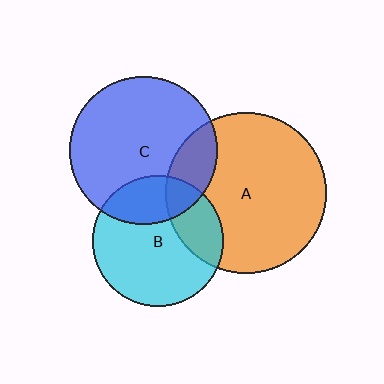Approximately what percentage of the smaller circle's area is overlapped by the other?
Approximately 25%.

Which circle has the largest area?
Circle A (orange).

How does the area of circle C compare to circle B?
Approximately 1.3 times.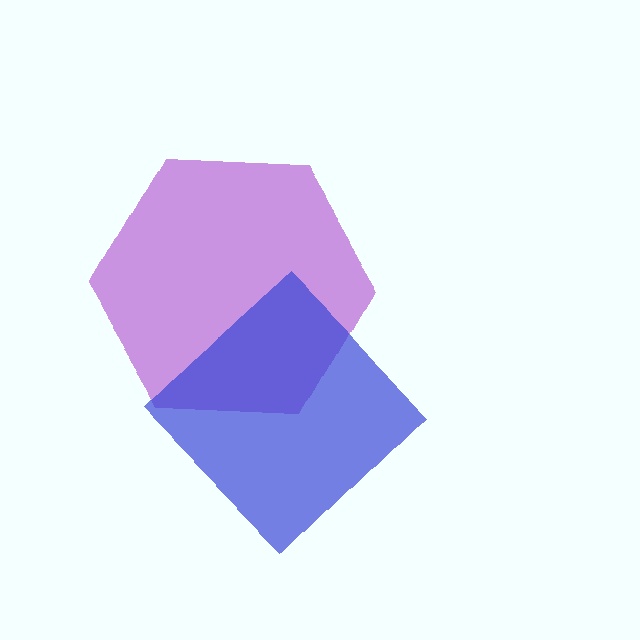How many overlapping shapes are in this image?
There are 2 overlapping shapes in the image.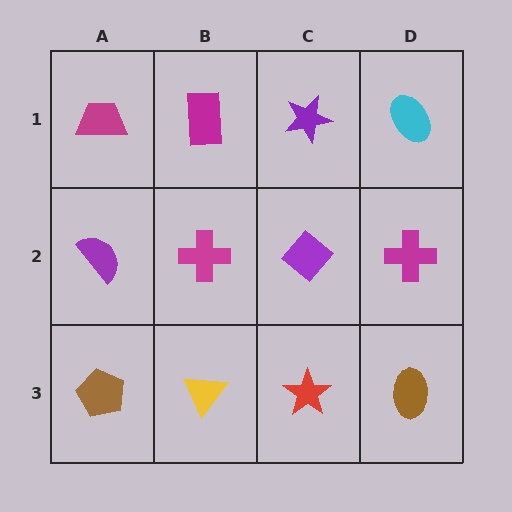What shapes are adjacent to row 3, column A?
A purple semicircle (row 2, column A), a yellow triangle (row 3, column B).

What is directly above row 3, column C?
A purple diamond.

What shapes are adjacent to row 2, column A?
A magenta trapezoid (row 1, column A), a brown pentagon (row 3, column A), a magenta cross (row 2, column B).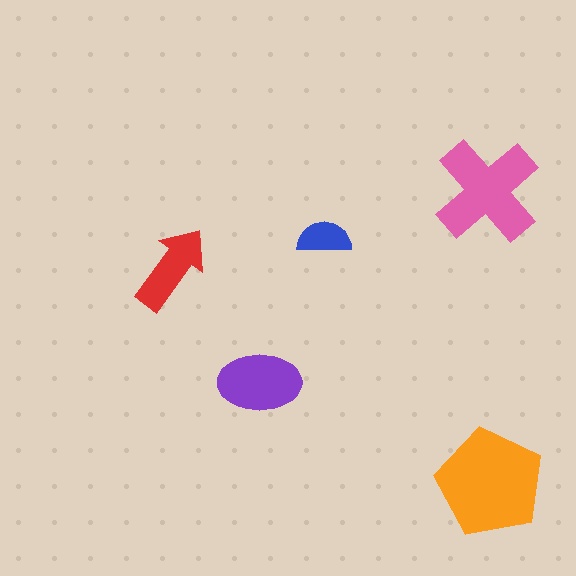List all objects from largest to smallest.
The orange pentagon, the pink cross, the purple ellipse, the red arrow, the blue semicircle.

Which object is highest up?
The pink cross is topmost.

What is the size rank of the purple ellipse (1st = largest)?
3rd.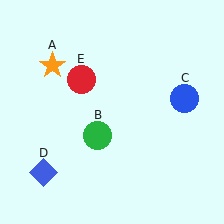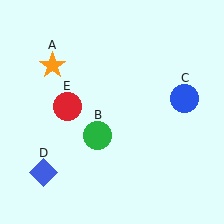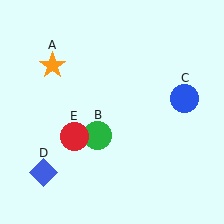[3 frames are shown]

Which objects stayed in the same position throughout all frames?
Orange star (object A) and green circle (object B) and blue circle (object C) and blue diamond (object D) remained stationary.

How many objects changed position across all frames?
1 object changed position: red circle (object E).